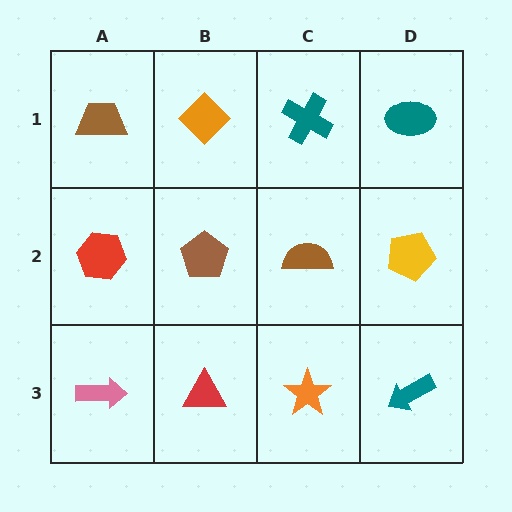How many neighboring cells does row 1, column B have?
3.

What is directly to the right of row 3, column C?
A teal arrow.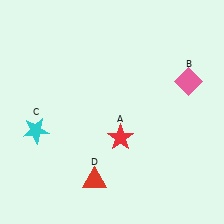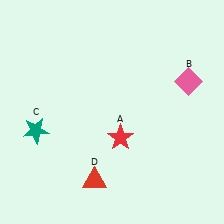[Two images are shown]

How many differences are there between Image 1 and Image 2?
There is 1 difference between the two images.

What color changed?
The star (C) changed from cyan in Image 1 to teal in Image 2.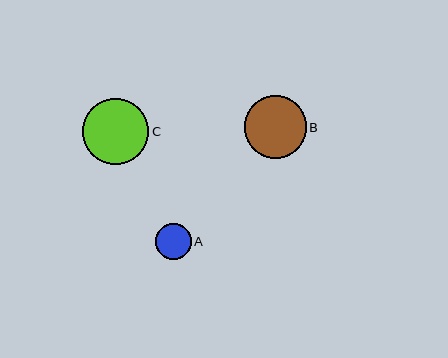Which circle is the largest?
Circle C is the largest with a size of approximately 66 pixels.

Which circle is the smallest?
Circle A is the smallest with a size of approximately 36 pixels.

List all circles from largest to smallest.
From largest to smallest: C, B, A.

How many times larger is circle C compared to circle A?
Circle C is approximately 1.8 times the size of circle A.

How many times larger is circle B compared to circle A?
Circle B is approximately 1.7 times the size of circle A.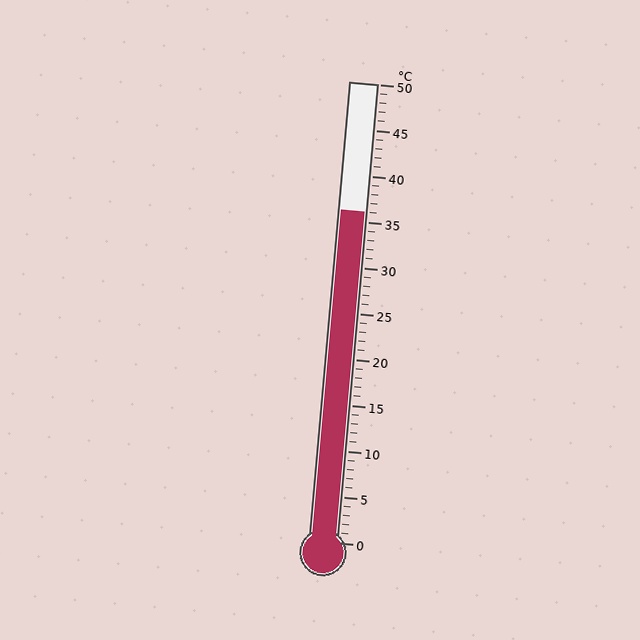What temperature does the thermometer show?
The thermometer shows approximately 36°C.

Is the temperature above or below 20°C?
The temperature is above 20°C.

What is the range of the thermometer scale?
The thermometer scale ranges from 0°C to 50°C.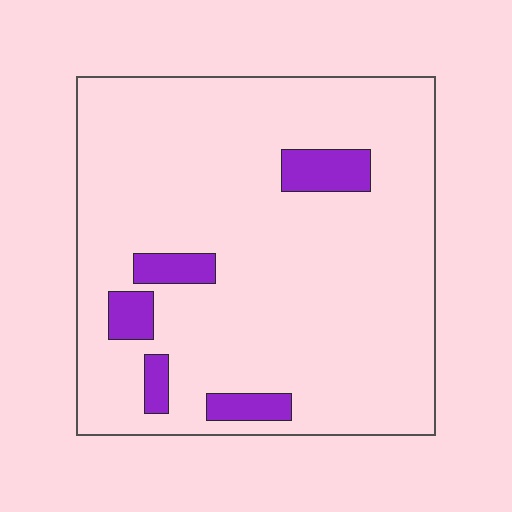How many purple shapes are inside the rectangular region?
5.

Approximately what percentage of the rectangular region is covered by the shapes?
Approximately 10%.